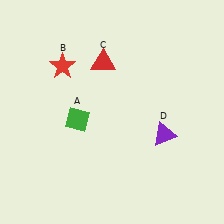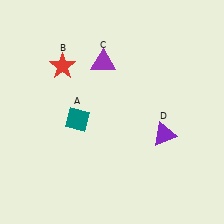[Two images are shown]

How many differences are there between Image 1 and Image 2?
There are 2 differences between the two images.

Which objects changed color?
A changed from green to teal. C changed from red to purple.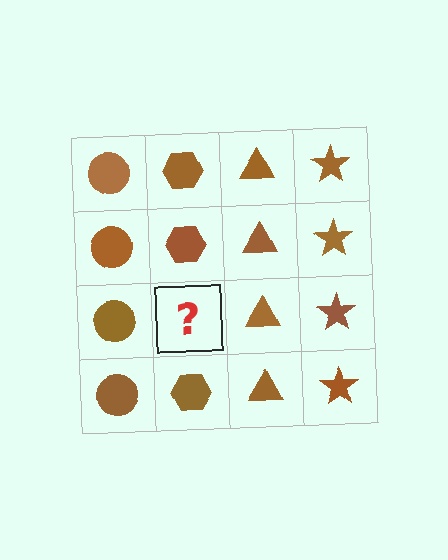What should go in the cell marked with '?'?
The missing cell should contain a brown hexagon.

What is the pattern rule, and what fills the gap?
The rule is that each column has a consistent shape. The gap should be filled with a brown hexagon.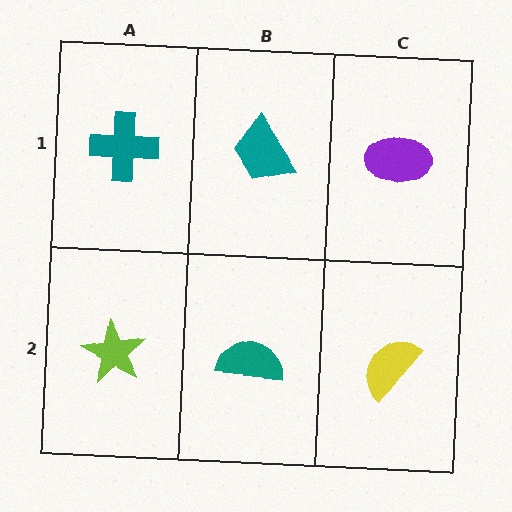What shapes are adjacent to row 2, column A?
A teal cross (row 1, column A), a teal semicircle (row 2, column B).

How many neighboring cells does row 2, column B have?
3.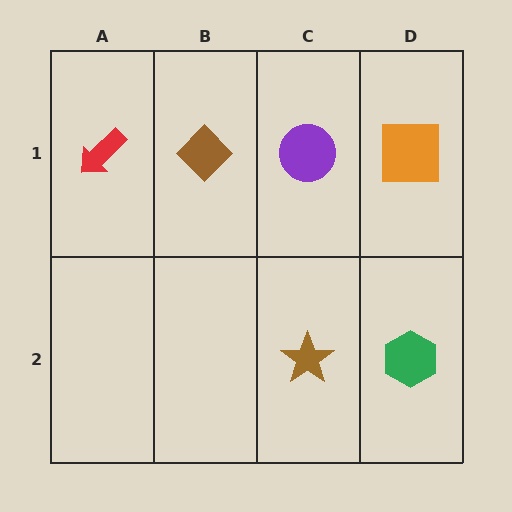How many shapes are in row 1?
4 shapes.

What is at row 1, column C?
A purple circle.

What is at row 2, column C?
A brown star.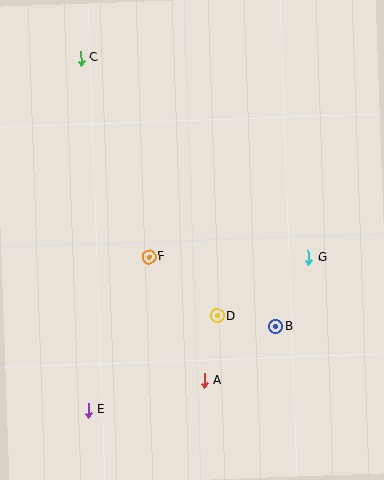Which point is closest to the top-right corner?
Point G is closest to the top-right corner.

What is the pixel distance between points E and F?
The distance between E and F is 165 pixels.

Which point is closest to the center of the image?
Point F at (149, 257) is closest to the center.